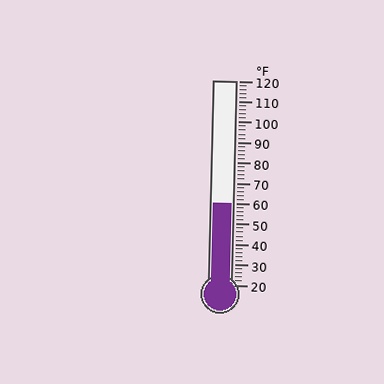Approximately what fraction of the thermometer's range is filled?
The thermometer is filled to approximately 40% of its range.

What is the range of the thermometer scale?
The thermometer scale ranges from 20°F to 120°F.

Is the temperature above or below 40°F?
The temperature is above 40°F.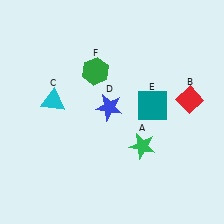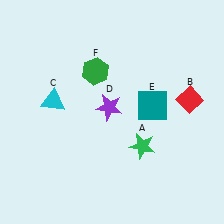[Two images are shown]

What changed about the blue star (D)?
In Image 1, D is blue. In Image 2, it changed to purple.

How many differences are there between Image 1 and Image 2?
There is 1 difference between the two images.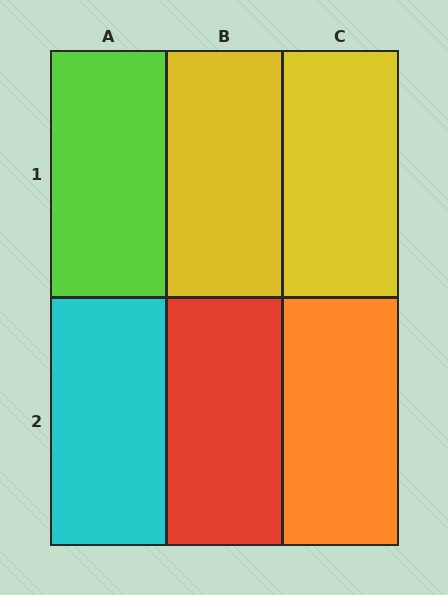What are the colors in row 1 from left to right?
Lime, yellow, yellow.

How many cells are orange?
1 cell is orange.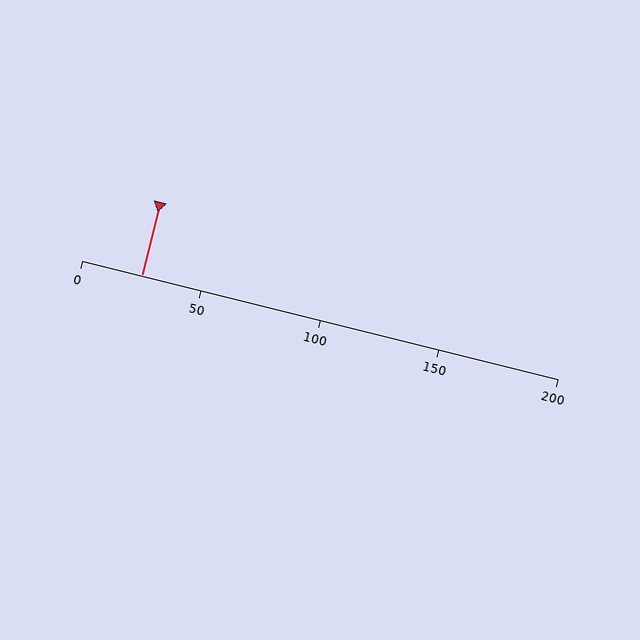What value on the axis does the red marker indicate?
The marker indicates approximately 25.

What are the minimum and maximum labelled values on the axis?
The axis runs from 0 to 200.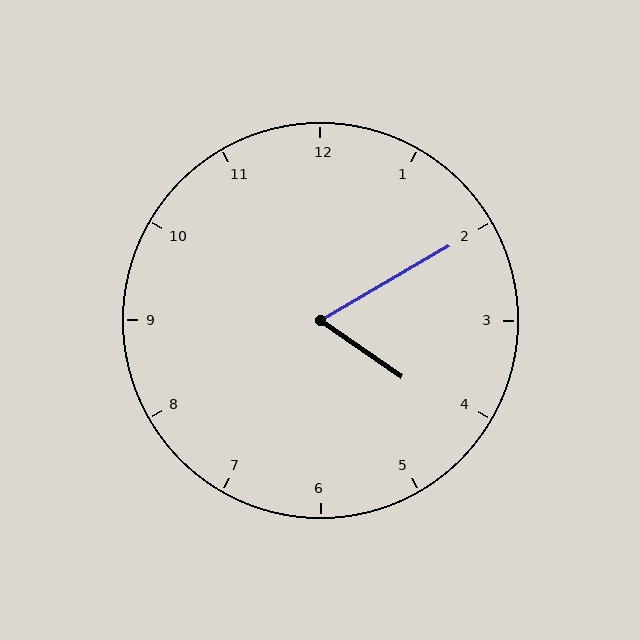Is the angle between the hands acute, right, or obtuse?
It is acute.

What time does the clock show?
4:10.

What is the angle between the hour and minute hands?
Approximately 65 degrees.